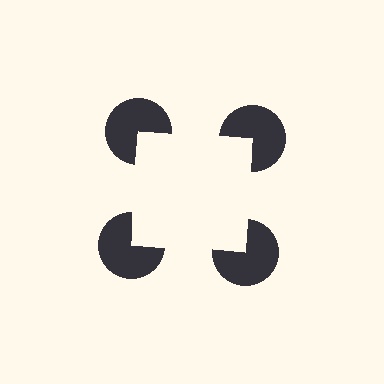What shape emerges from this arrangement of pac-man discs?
An illusory square — its edges are inferred from the aligned wedge cuts in the pac-man discs, not physically drawn.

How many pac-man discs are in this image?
There are 4 — one at each vertex of the illusory square.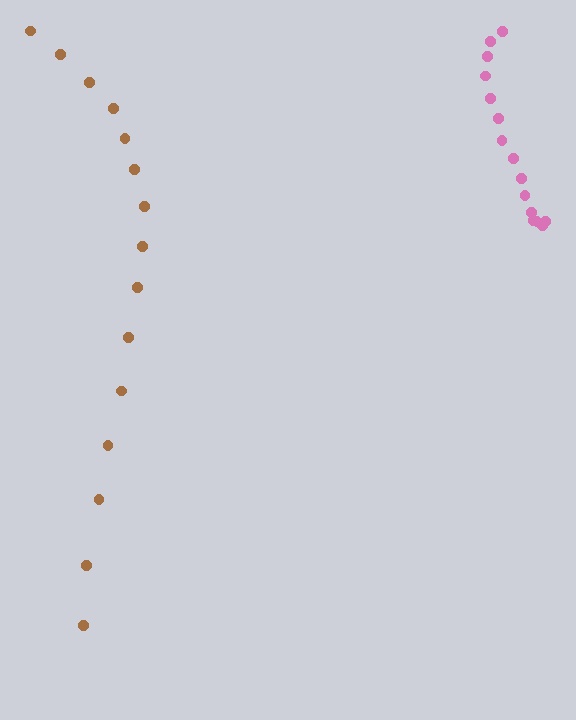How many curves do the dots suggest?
There are 2 distinct paths.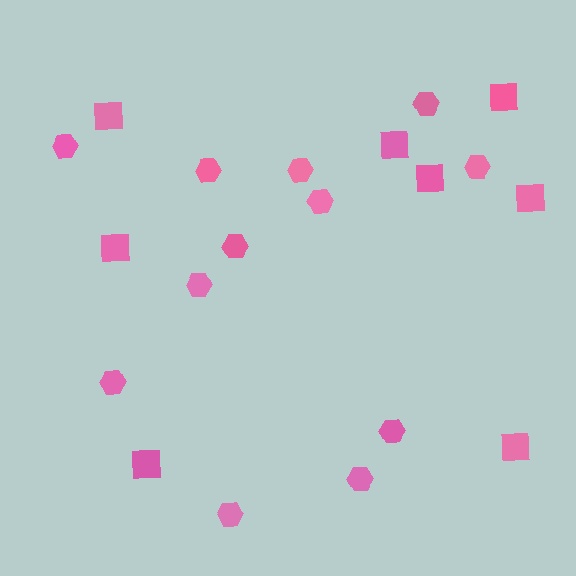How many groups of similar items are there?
There are 2 groups: one group of squares (8) and one group of hexagons (12).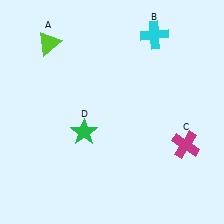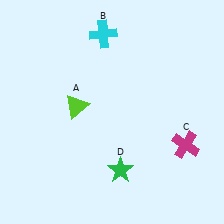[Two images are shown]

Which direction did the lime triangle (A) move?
The lime triangle (A) moved down.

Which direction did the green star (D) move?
The green star (D) moved down.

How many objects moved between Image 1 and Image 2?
3 objects moved between the two images.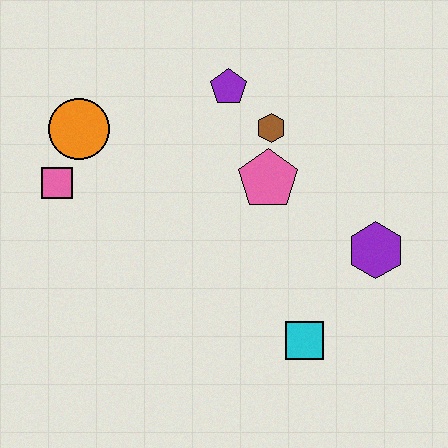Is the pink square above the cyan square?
Yes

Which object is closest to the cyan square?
The purple hexagon is closest to the cyan square.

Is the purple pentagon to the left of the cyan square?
Yes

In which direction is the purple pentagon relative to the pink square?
The purple pentagon is to the right of the pink square.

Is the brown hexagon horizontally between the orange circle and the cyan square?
Yes